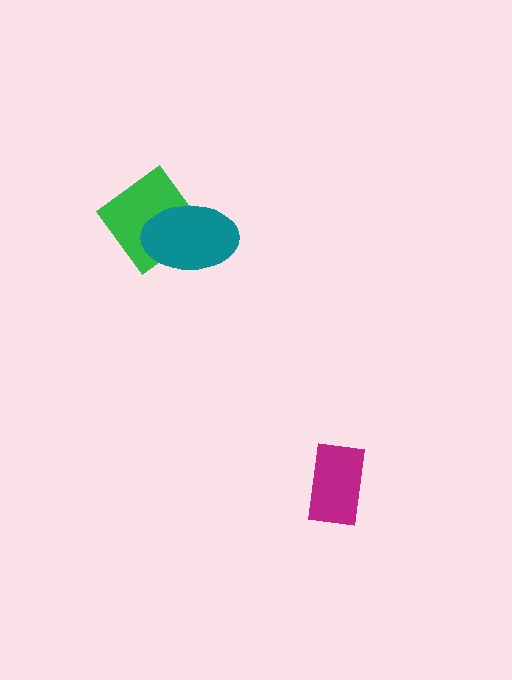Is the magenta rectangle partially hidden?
No, no other shape covers it.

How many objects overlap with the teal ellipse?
1 object overlaps with the teal ellipse.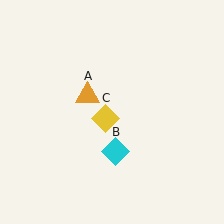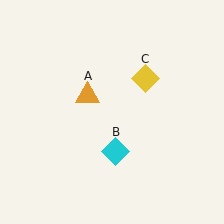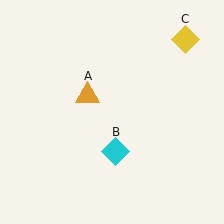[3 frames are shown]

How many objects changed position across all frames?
1 object changed position: yellow diamond (object C).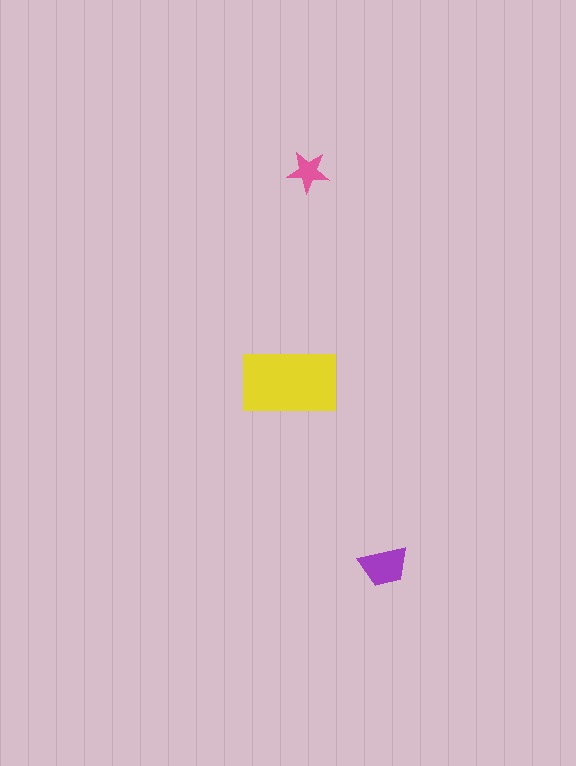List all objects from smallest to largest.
The pink star, the purple trapezoid, the yellow rectangle.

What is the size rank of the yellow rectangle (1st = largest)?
1st.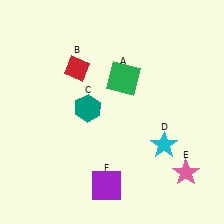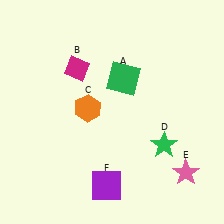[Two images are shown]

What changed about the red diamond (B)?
In Image 1, B is red. In Image 2, it changed to magenta.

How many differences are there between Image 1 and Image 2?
There are 3 differences between the two images.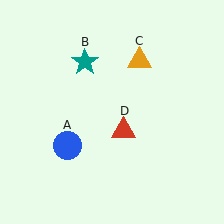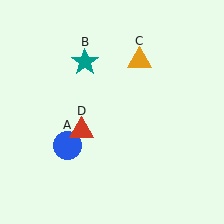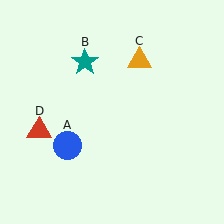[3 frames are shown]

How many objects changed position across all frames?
1 object changed position: red triangle (object D).